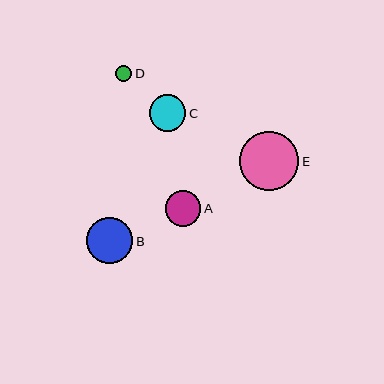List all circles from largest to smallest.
From largest to smallest: E, B, C, A, D.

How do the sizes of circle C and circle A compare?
Circle C and circle A are approximately the same size.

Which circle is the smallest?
Circle D is the smallest with a size of approximately 16 pixels.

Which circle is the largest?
Circle E is the largest with a size of approximately 59 pixels.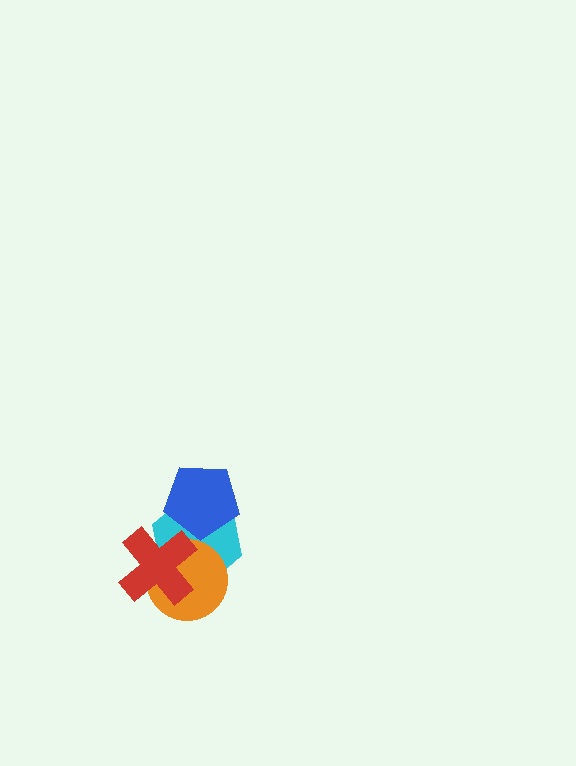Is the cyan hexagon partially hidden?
Yes, it is partially covered by another shape.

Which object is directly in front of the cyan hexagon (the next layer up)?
The blue pentagon is directly in front of the cyan hexagon.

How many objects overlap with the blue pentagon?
1 object overlaps with the blue pentagon.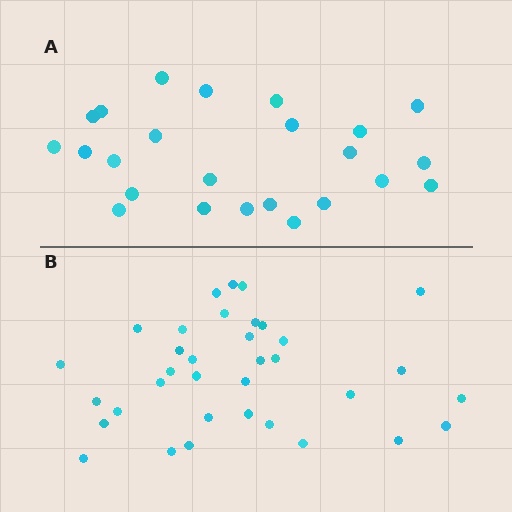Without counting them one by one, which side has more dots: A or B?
Region B (the bottom region) has more dots.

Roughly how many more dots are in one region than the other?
Region B has roughly 12 or so more dots than region A.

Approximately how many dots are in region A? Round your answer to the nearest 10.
About 20 dots. (The exact count is 24, which rounds to 20.)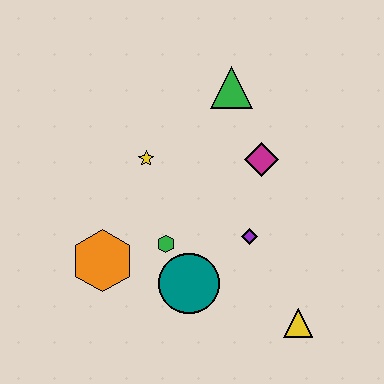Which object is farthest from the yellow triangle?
The green triangle is farthest from the yellow triangle.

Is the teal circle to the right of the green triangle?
No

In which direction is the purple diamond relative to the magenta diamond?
The purple diamond is below the magenta diamond.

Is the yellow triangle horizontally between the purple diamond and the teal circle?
No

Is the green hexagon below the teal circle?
No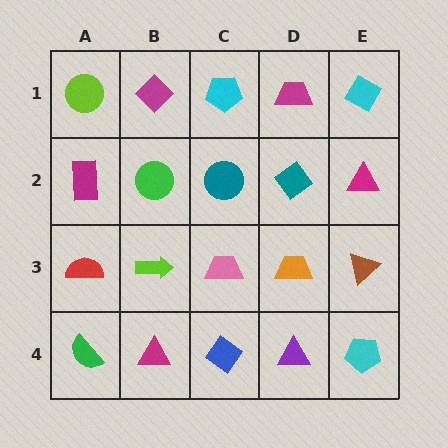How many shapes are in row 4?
5 shapes.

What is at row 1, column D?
A magenta trapezoid.